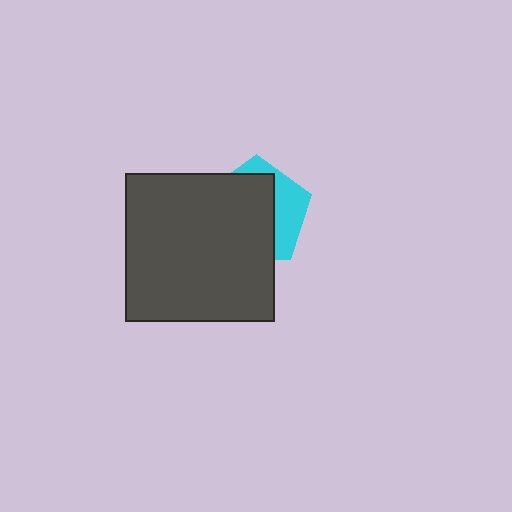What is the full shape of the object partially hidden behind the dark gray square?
The partially hidden object is a cyan pentagon.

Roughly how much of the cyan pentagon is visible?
A small part of it is visible (roughly 33%).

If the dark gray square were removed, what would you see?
You would see the complete cyan pentagon.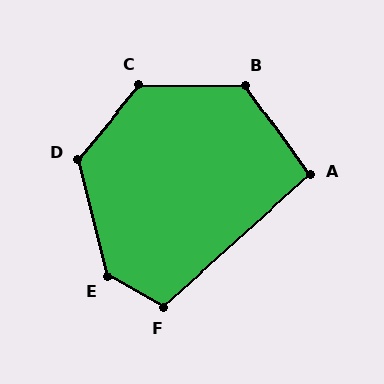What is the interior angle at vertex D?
Approximately 126 degrees (obtuse).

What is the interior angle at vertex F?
Approximately 108 degrees (obtuse).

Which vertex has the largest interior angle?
E, at approximately 134 degrees.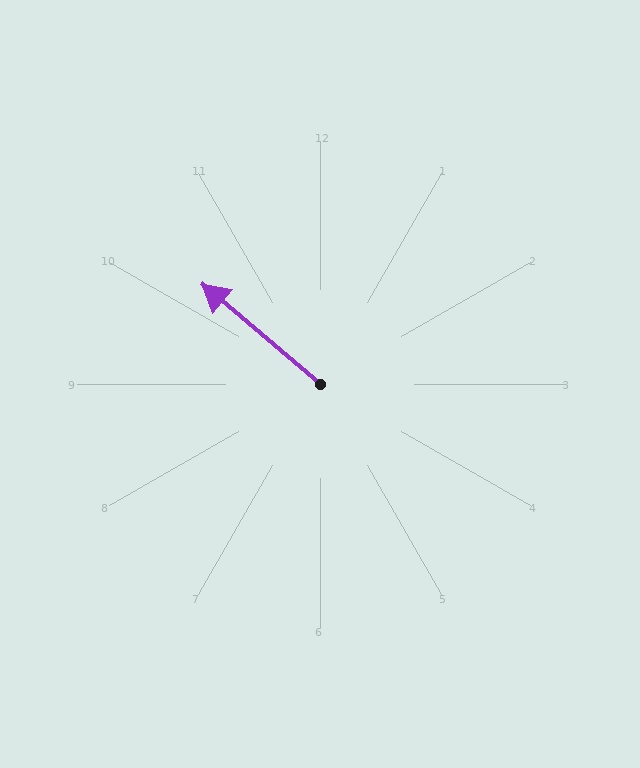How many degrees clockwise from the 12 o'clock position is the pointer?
Approximately 310 degrees.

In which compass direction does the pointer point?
Northwest.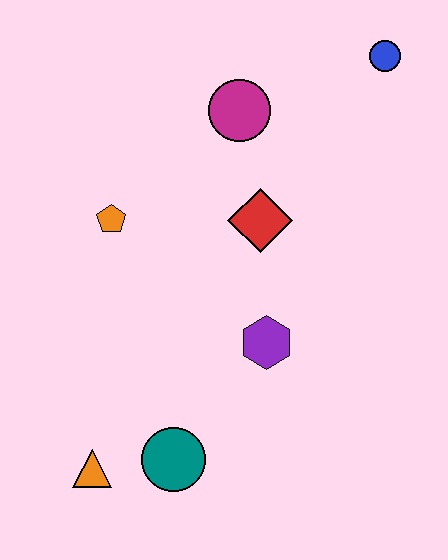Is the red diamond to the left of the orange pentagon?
No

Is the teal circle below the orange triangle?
No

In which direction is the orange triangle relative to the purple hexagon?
The orange triangle is to the left of the purple hexagon.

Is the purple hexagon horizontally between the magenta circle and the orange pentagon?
No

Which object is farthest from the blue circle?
The orange triangle is farthest from the blue circle.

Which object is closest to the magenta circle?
The red diamond is closest to the magenta circle.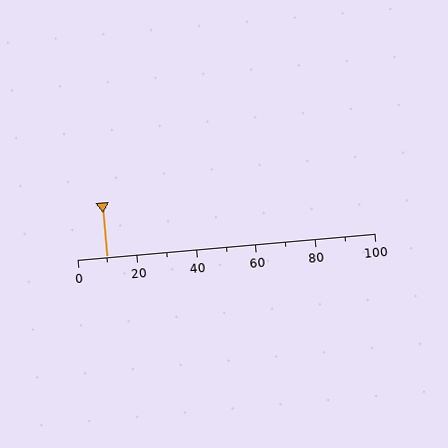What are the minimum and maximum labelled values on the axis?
The axis runs from 0 to 100.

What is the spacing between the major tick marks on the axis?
The major ticks are spaced 20 apart.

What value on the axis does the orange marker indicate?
The marker indicates approximately 10.